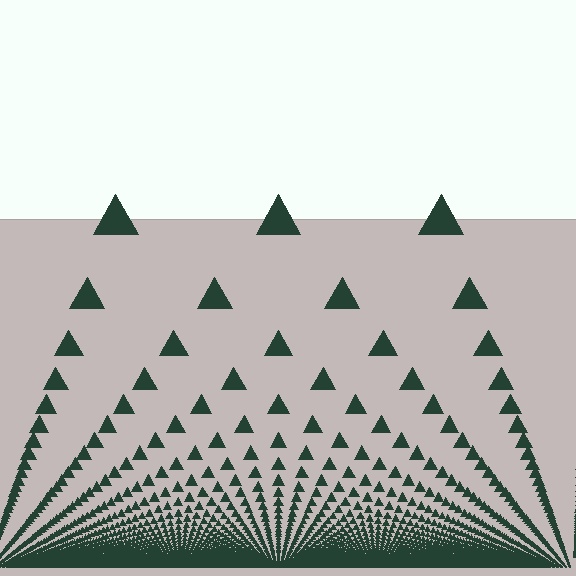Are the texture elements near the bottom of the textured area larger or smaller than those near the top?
Smaller. The gradient is inverted — elements near the bottom are smaller and denser.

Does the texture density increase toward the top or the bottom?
Density increases toward the bottom.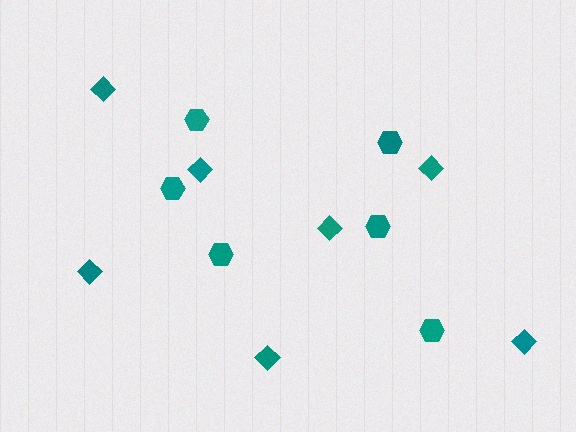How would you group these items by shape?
There are 2 groups: one group of diamonds (7) and one group of hexagons (6).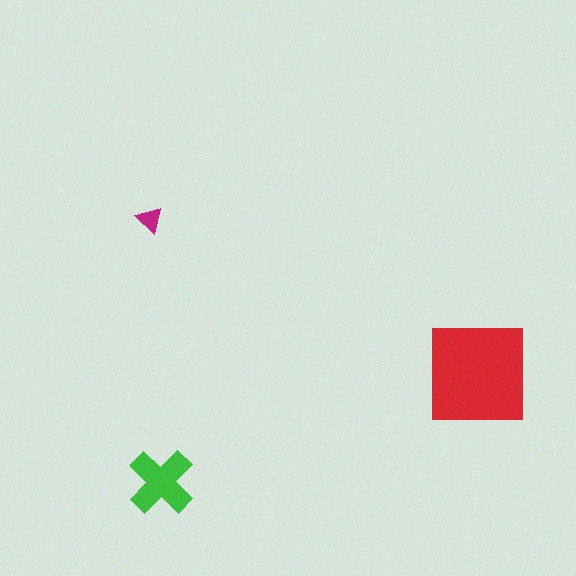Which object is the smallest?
The magenta triangle.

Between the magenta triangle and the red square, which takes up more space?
The red square.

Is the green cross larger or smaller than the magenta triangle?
Larger.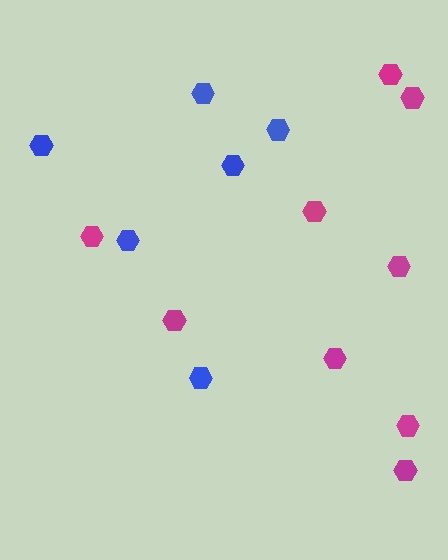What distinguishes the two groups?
There are 2 groups: one group of magenta hexagons (9) and one group of blue hexagons (6).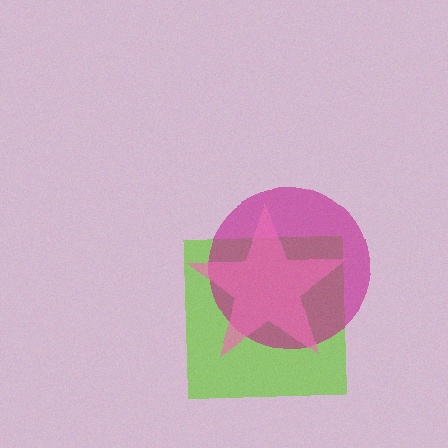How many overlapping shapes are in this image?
There are 3 overlapping shapes in the image.